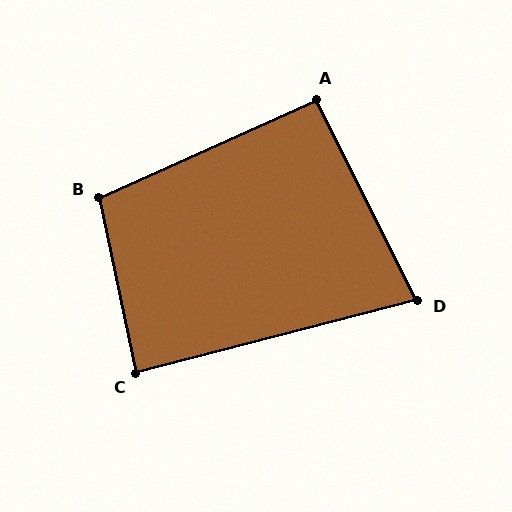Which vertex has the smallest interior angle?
D, at approximately 78 degrees.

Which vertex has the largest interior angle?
B, at approximately 102 degrees.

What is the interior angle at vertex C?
Approximately 87 degrees (approximately right).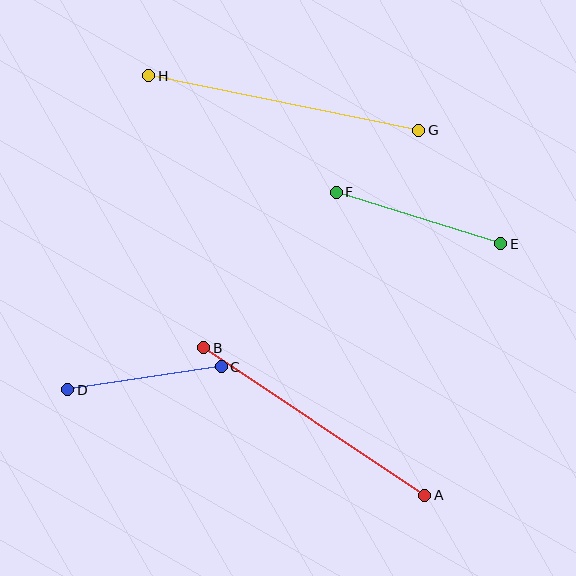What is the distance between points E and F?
The distance is approximately 172 pixels.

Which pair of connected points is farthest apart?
Points G and H are farthest apart.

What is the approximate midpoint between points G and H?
The midpoint is at approximately (284, 103) pixels.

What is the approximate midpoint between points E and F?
The midpoint is at approximately (418, 218) pixels.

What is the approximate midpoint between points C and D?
The midpoint is at approximately (144, 378) pixels.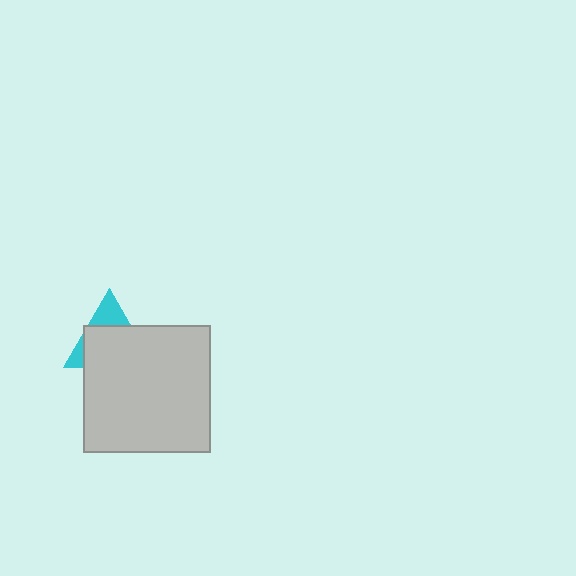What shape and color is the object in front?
The object in front is a light gray square.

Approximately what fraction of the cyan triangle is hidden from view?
Roughly 68% of the cyan triangle is hidden behind the light gray square.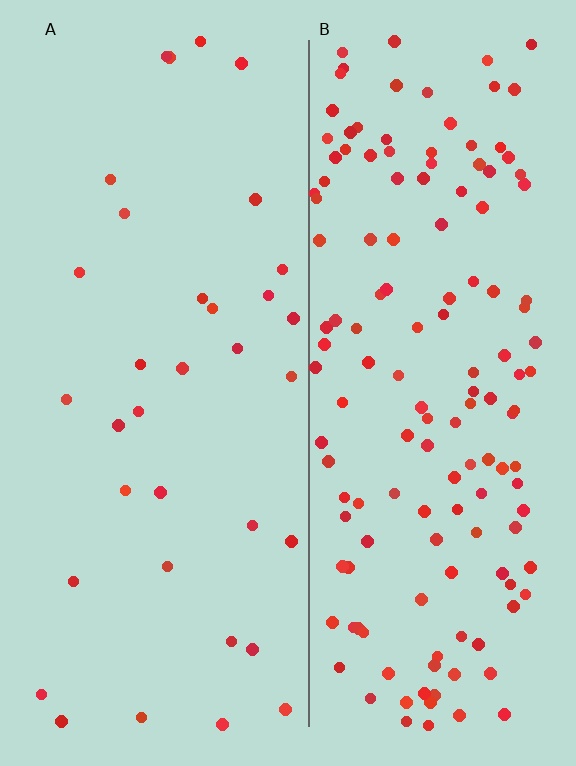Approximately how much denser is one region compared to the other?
Approximately 4.4× — region B over region A.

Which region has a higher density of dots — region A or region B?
B (the right).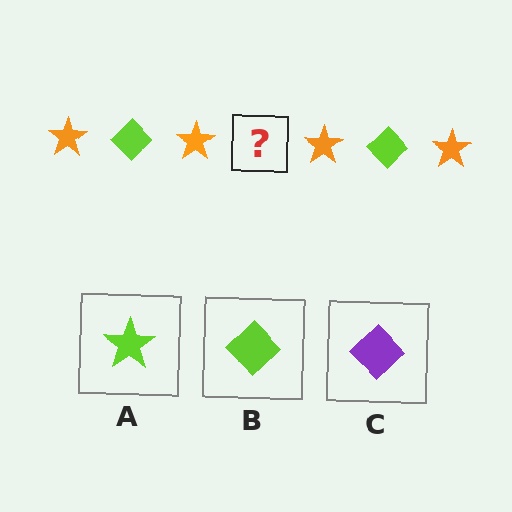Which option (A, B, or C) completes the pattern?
B.